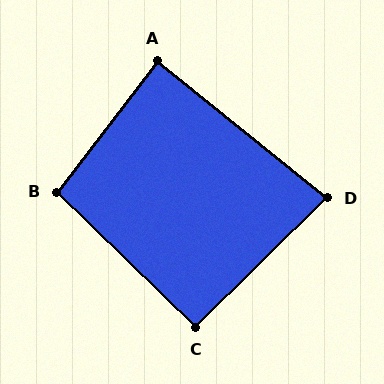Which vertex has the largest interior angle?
B, at approximately 97 degrees.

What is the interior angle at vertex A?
Approximately 89 degrees (approximately right).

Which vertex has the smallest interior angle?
D, at approximately 83 degrees.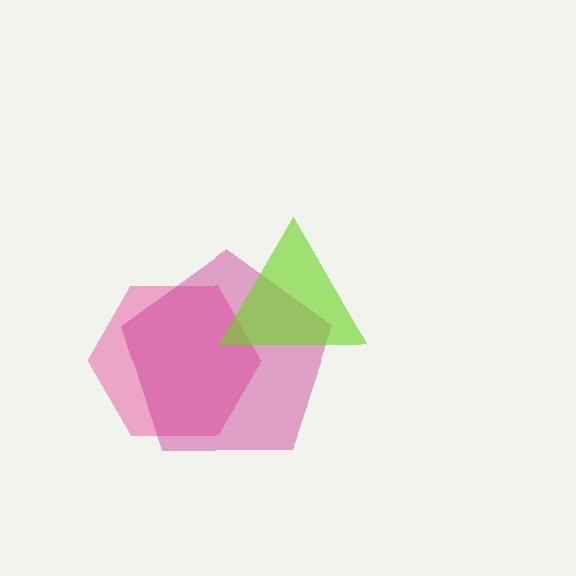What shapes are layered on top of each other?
The layered shapes are: a pink hexagon, a magenta pentagon, a lime triangle.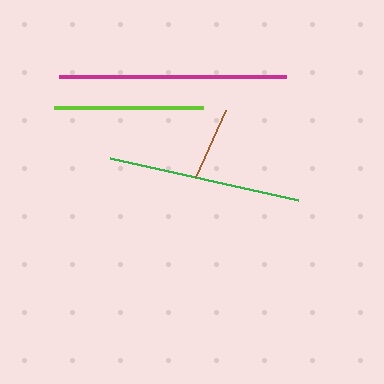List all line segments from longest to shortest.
From longest to shortest: magenta, green, lime, brown.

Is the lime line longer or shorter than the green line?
The green line is longer than the lime line.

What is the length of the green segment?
The green segment is approximately 193 pixels long.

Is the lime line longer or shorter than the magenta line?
The magenta line is longer than the lime line.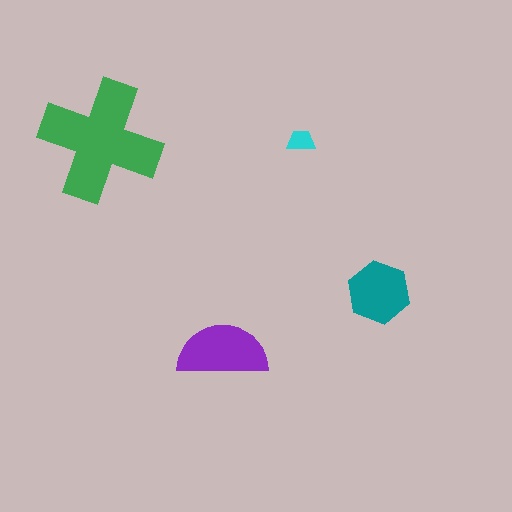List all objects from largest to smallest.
The green cross, the purple semicircle, the teal hexagon, the cyan trapezoid.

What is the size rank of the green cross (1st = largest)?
1st.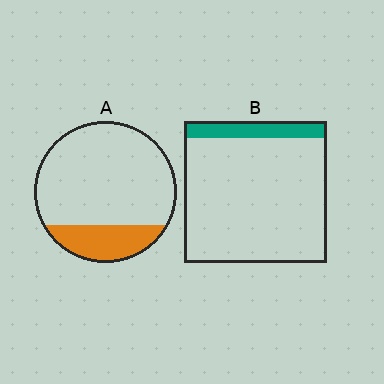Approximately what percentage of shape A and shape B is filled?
A is approximately 20% and B is approximately 10%.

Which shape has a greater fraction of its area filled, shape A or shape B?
Shape A.